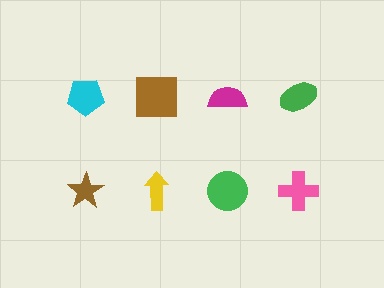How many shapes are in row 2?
4 shapes.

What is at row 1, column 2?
A brown square.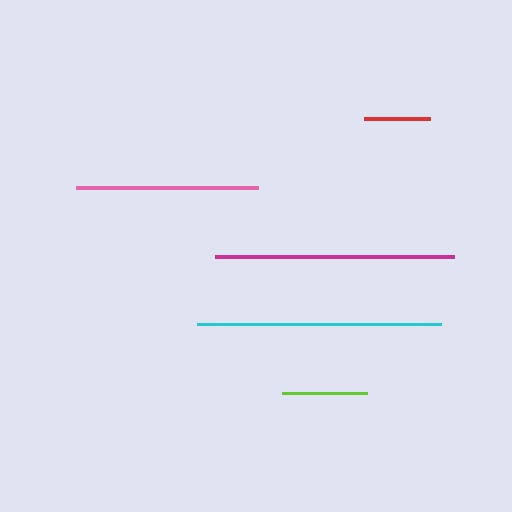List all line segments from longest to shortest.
From longest to shortest: cyan, magenta, pink, lime, red.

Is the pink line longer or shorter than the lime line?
The pink line is longer than the lime line.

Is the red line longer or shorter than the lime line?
The lime line is longer than the red line.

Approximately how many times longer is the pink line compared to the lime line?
The pink line is approximately 2.1 times the length of the lime line.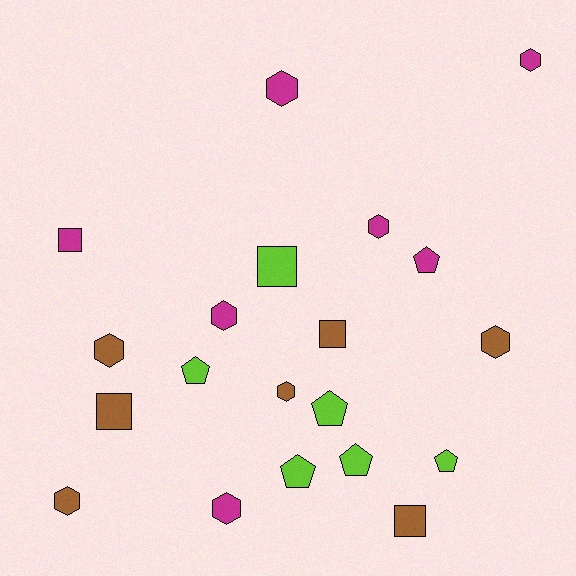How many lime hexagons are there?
There are no lime hexagons.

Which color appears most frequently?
Brown, with 7 objects.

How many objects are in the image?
There are 20 objects.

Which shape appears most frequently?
Hexagon, with 9 objects.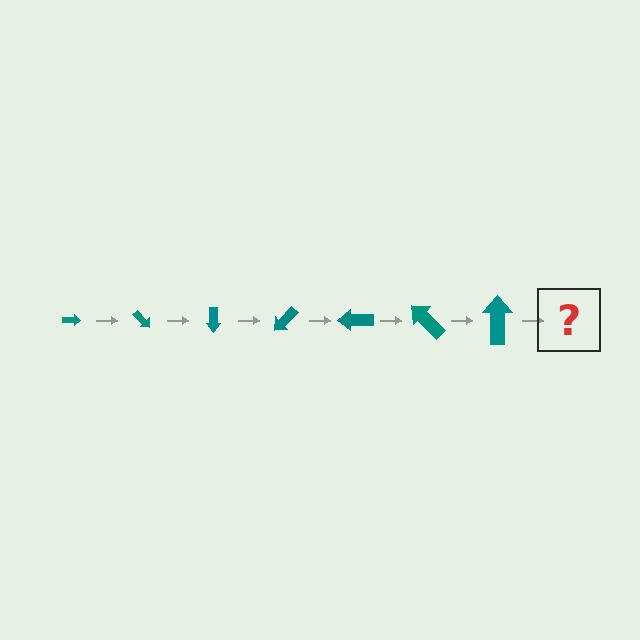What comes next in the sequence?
The next element should be an arrow, larger than the previous one and rotated 315 degrees from the start.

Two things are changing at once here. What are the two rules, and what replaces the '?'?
The two rules are that the arrow grows larger each step and it rotates 45 degrees each step. The '?' should be an arrow, larger than the previous one and rotated 315 degrees from the start.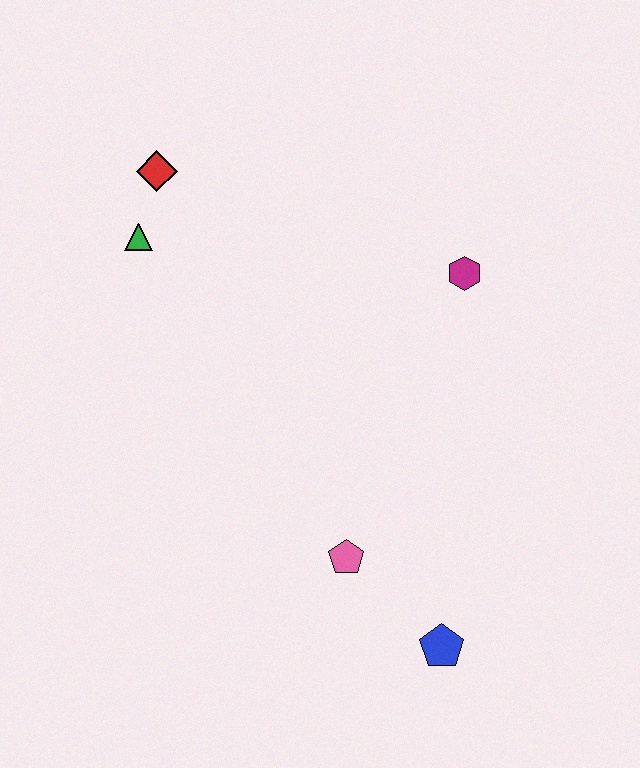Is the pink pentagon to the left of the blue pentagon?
Yes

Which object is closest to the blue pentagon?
The pink pentagon is closest to the blue pentagon.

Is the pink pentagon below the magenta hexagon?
Yes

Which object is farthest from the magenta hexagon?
The blue pentagon is farthest from the magenta hexagon.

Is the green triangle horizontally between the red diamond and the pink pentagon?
No